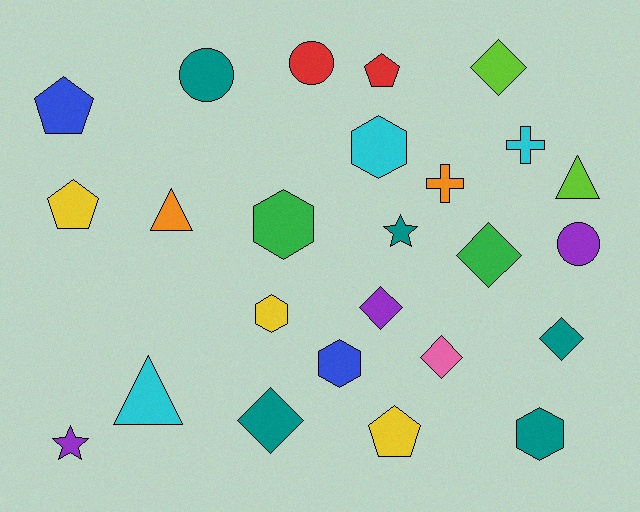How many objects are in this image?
There are 25 objects.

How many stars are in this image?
There are 2 stars.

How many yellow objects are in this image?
There are 3 yellow objects.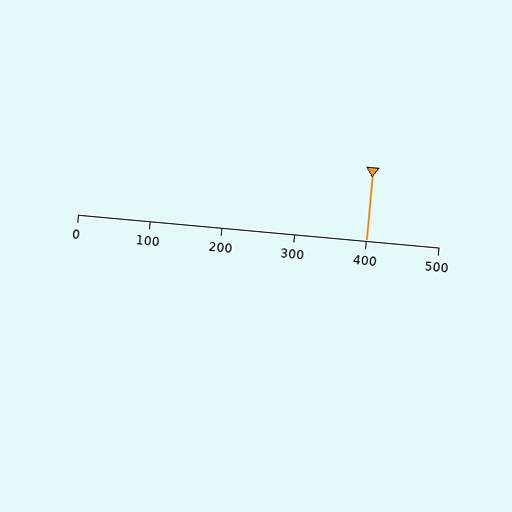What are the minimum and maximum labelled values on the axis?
The axis runs from 0 to 500.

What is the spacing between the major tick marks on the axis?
The major ticks are spaced 100 apart.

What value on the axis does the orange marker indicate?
The marker indicates approximately 400.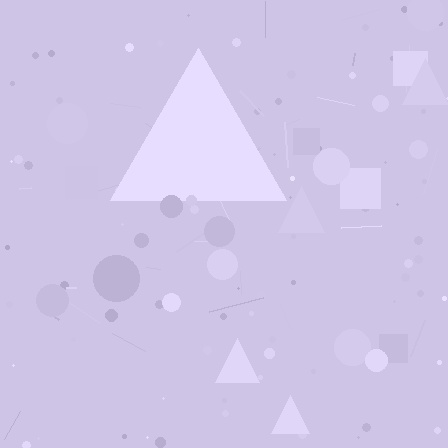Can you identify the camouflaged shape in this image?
The camouflaged shape is a triangle.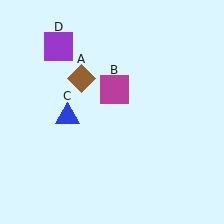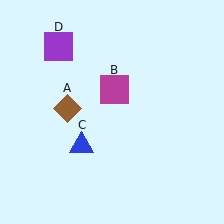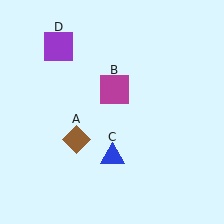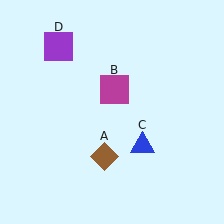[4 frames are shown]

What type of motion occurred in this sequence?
The brown diamond (object A), blue triangle (object C) rotated counterclockwise around the center of the scene.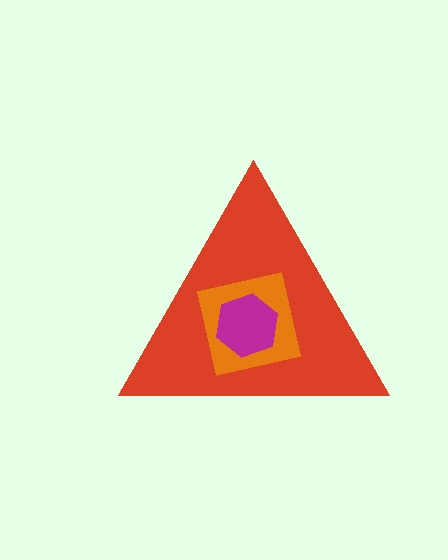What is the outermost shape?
The red triangle.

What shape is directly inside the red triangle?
The orange square.